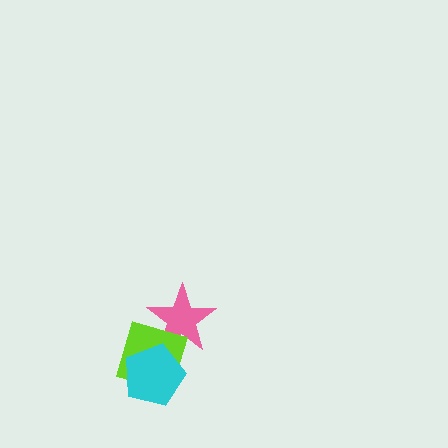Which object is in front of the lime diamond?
The cyan pentagon is in front of the lime diamond.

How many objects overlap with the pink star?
1 object overlaps with the pink star.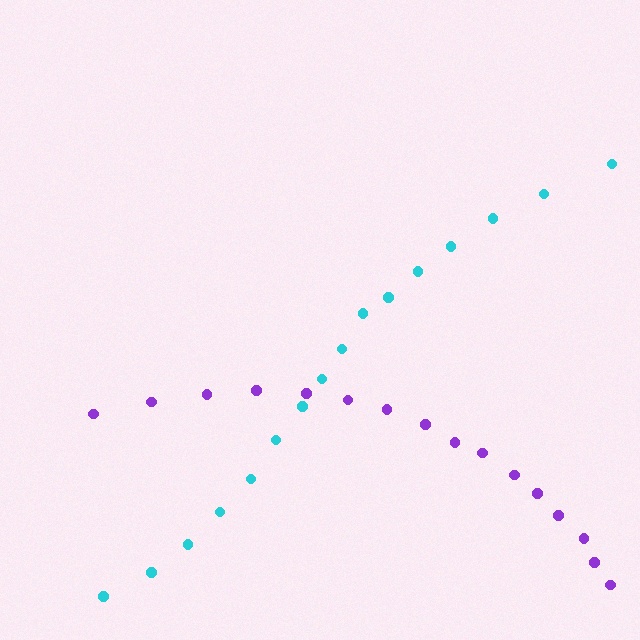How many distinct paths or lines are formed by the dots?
There are 2 distinct paths.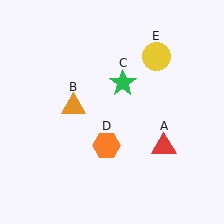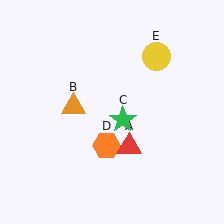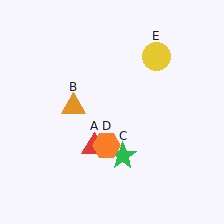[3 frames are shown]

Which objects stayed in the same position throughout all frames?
Orange triangle (object B) and orange hexagon (object D) and yellow circle (object E) remained stationary.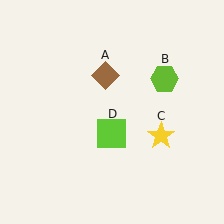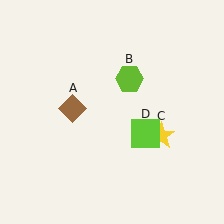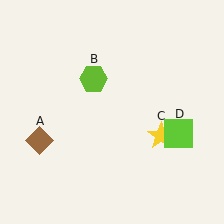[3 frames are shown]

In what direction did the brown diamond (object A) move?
The brown diamond (object A) moved down and to the left.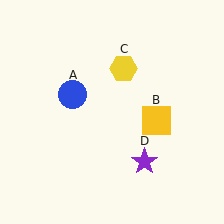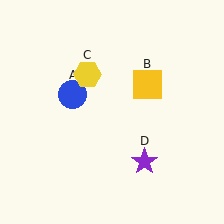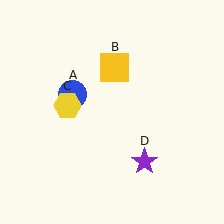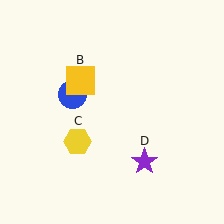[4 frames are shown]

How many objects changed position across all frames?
2 objects changed position: yellow square (object B), yellow hexagon (object C).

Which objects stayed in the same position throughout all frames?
Blue circle (object A) and purple star (object D) remained stationary.